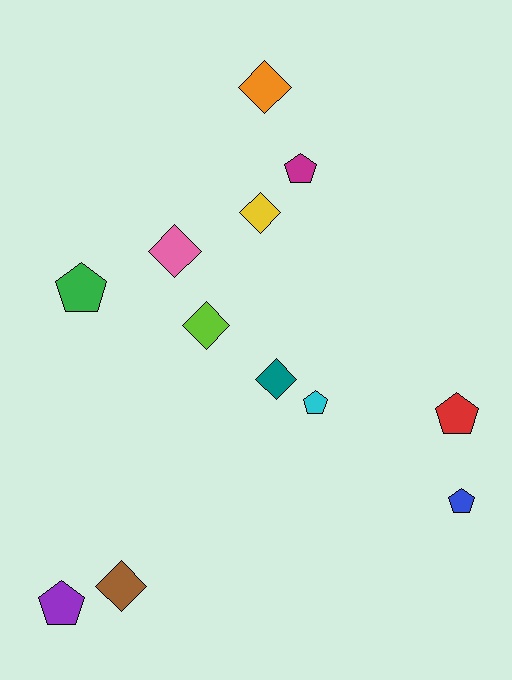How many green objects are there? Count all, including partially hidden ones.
There is 1 green object.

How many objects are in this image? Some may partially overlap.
There are 12 objects.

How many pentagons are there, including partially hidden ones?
There are 6 pentagons.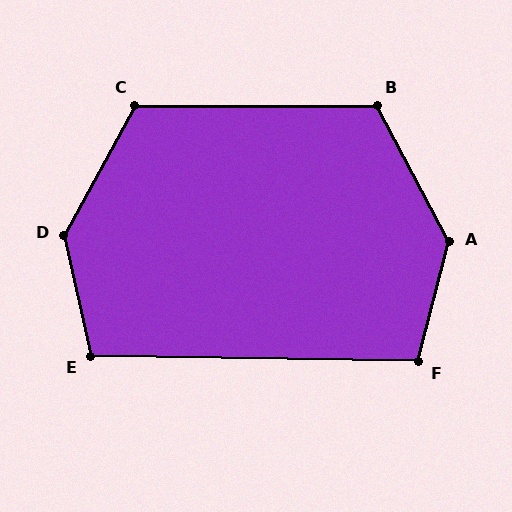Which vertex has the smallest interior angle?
E, at approximately 103 degrees.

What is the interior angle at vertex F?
Approximately 104 degrees (obtuse).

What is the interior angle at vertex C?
Approximately 119 degrees (obtuse).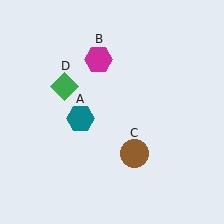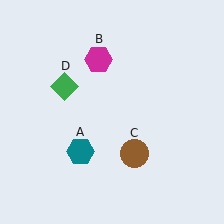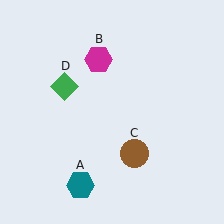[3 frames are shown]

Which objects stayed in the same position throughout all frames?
Magenta hexagon (object B) and brown circle (object C) and green diamond (object D) remained stationary.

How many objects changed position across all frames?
1 object changed position: teal hexagon (object A).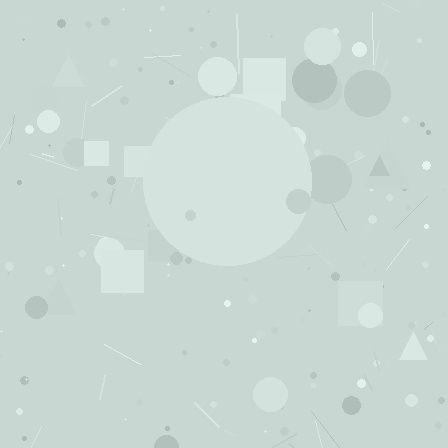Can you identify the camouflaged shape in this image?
The camouflaged shape is a circle.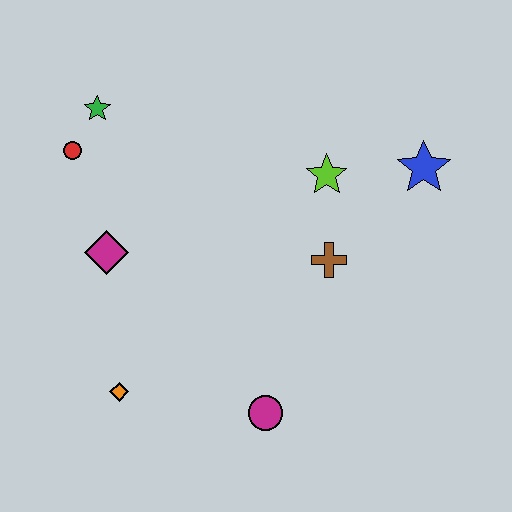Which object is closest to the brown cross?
The lime star is closest to the brown cross.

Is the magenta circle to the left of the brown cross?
Yes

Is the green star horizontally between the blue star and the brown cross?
No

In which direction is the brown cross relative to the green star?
The brown cross is to the right of the green star.